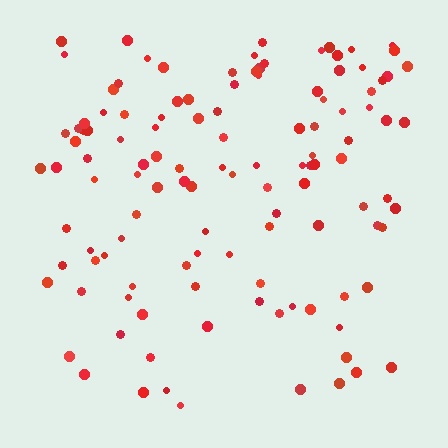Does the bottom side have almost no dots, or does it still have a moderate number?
Still a moderate number, just noticeably fewer than the top.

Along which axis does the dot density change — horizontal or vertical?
Vertical.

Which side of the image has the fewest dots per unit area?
The bottom.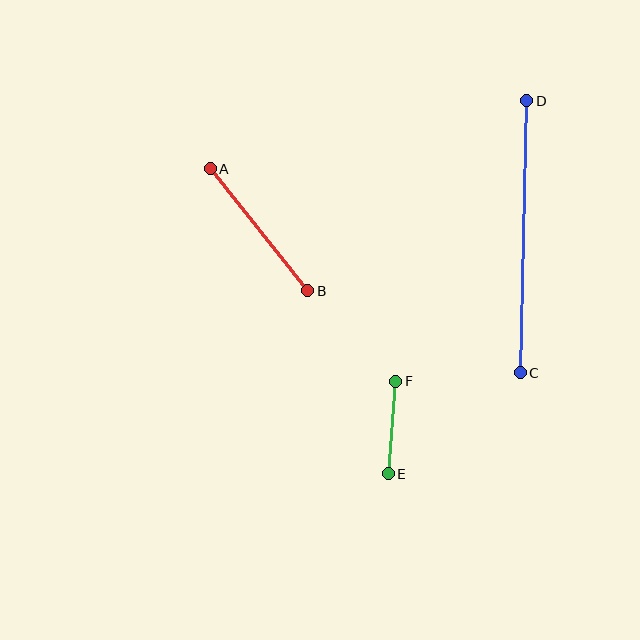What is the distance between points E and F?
The distance is approximately 93 pixels.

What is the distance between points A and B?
The distance is approximately 156 pixels.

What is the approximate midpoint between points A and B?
The midpoint is at approximately (259, 230) pixels.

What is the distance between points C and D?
The distance is approximately 272 pixels.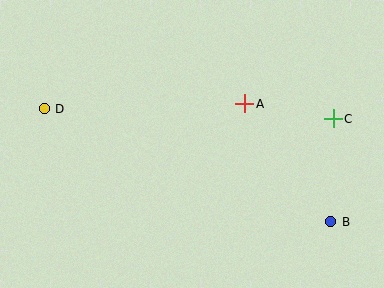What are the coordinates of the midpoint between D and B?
The midpoint between D and B is at (187, 165).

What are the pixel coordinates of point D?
Point D is at (44, 109).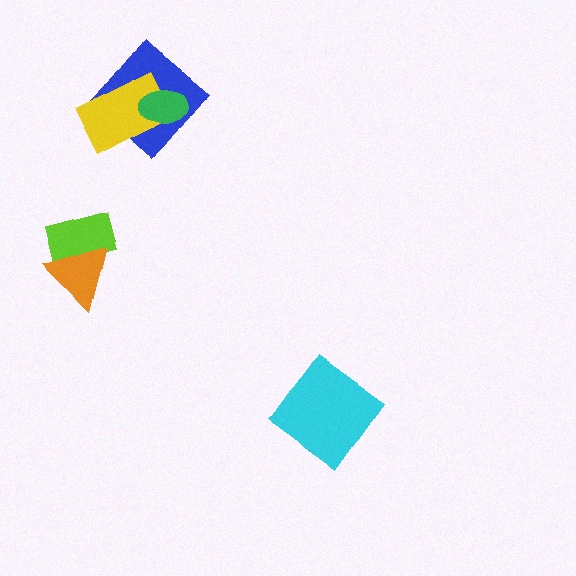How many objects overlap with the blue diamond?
2 objects overlap with the blue diamond.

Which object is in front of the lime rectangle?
The orange triangle is in front of the lime rectangle.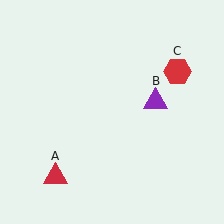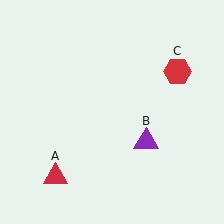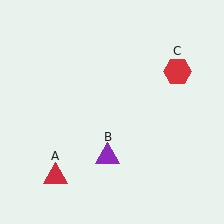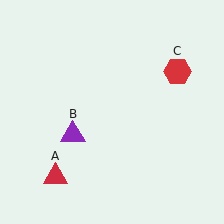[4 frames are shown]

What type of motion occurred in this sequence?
The purple triangle (object B) rotated clockwise around the center of the scene.